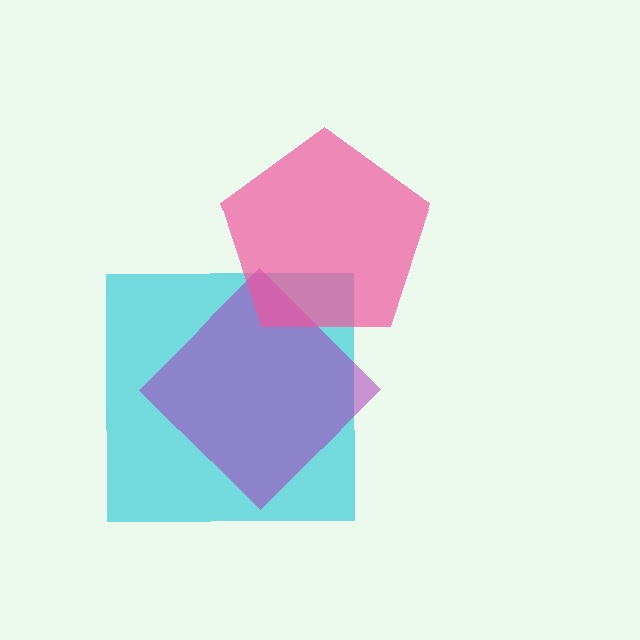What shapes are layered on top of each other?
The layered shapes are: a cyan square, a purple diamond, a pink pentagon.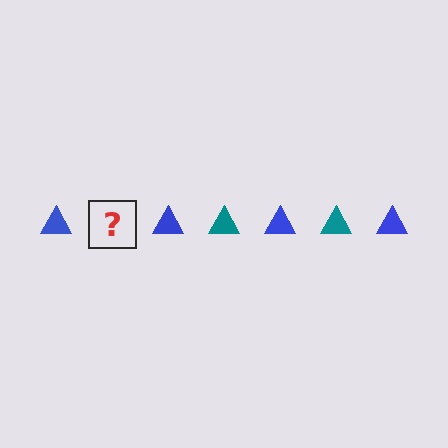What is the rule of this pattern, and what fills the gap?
The rule is that the pattern cycles through blue, teal triangles. The gap should be filled with a teal triangle.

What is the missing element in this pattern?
The missing element is a teal triangle.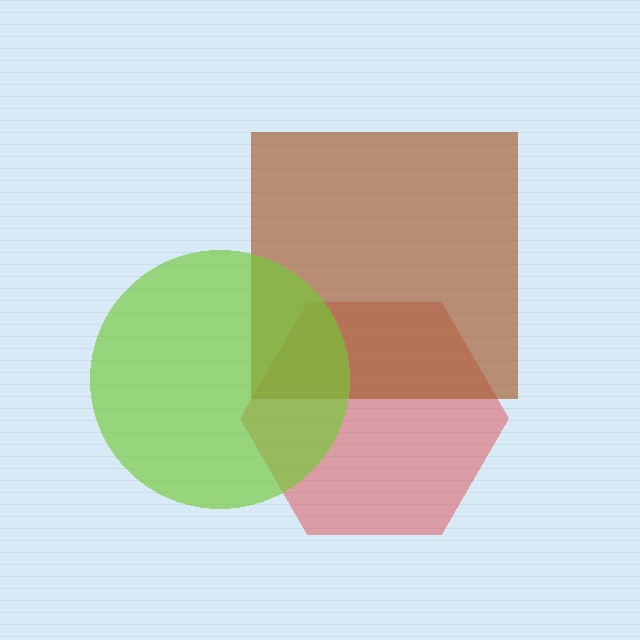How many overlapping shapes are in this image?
There are 3 overlapping shapes in the image.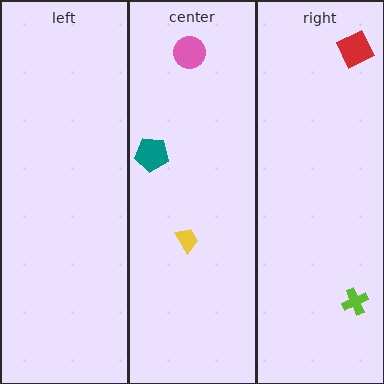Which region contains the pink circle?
The center region.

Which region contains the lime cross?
The right region.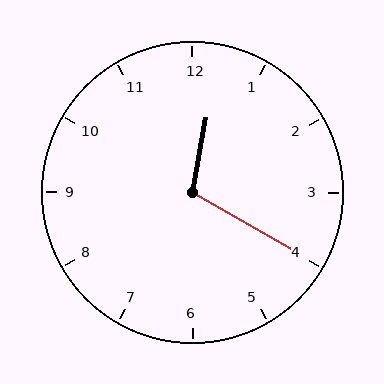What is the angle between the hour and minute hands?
Approximately 110 degrees.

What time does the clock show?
12:20.